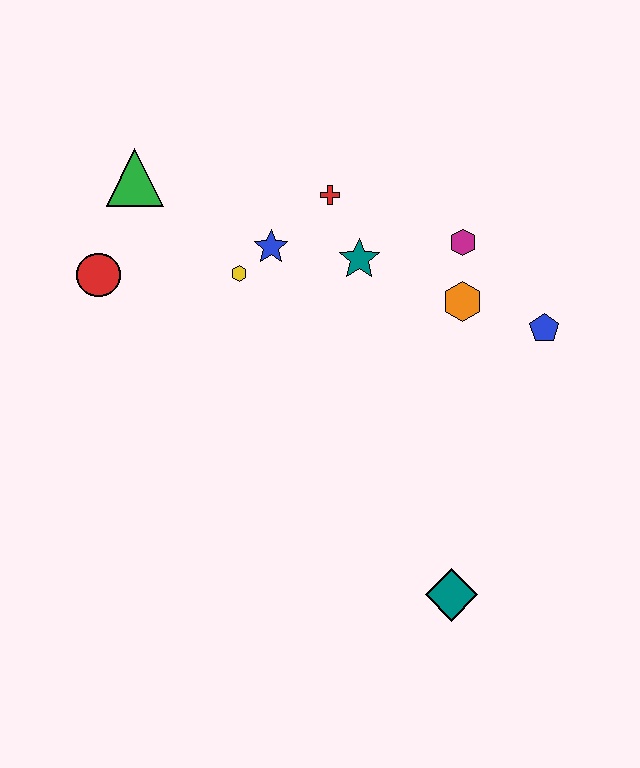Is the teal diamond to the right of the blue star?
Yes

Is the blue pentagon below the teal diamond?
No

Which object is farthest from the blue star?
The teal diamond is farthest from the blue star.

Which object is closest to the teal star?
The red cross is closest to the teal star.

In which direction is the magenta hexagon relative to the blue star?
The magenta hexagon is to the right of the blue star.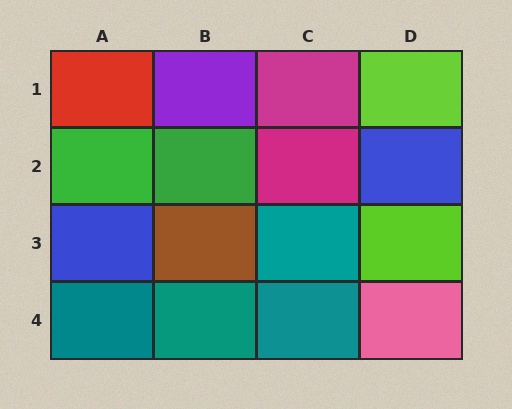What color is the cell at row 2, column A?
Green.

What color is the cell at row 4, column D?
Pink.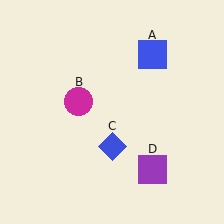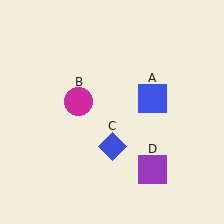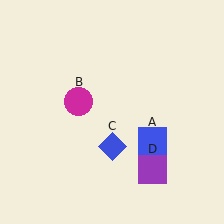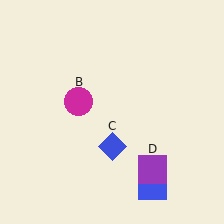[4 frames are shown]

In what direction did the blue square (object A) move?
The blue square (object A) moved down.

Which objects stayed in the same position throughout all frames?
Magenta circle (object B) and blue diamond (object C) and purple square (object D) remained stationary.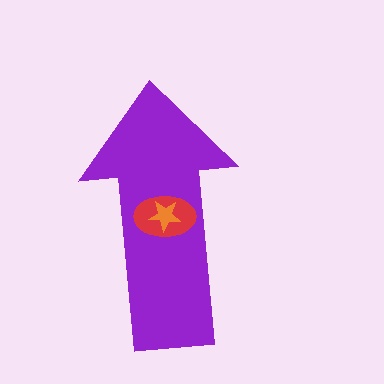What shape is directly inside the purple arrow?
The red ellipse.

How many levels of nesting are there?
3.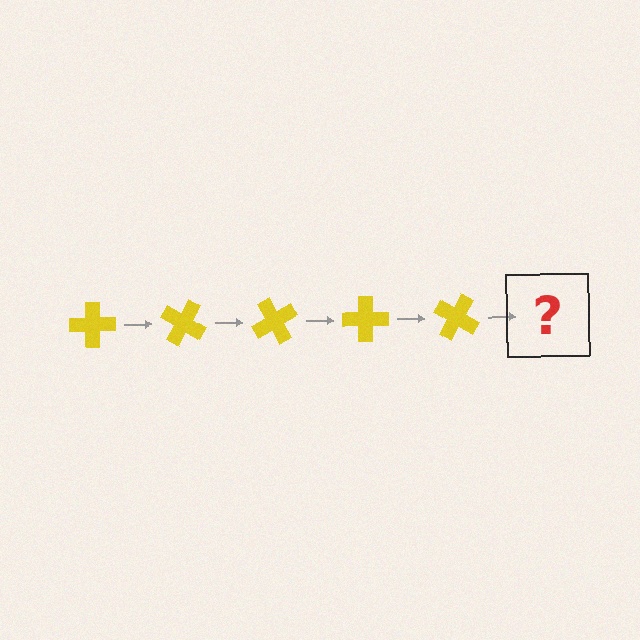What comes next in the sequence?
The next element should be a yellow cross rotated 150 degrees.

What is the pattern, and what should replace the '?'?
The pattern is that the cross rotates 30 degrees each step. The '?' should be a yellow cross rotated 150 degrees.